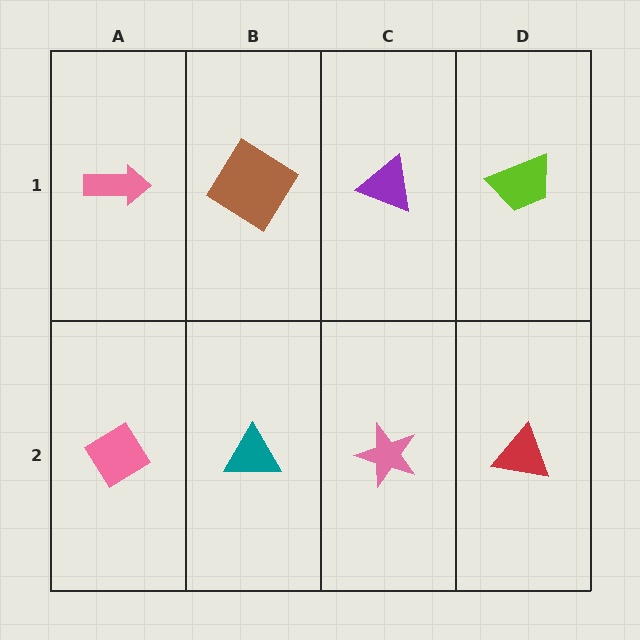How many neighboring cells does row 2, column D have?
2.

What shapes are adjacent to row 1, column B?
A teal triangle (row 2, column B), a pink arrow (row 1, column A), a purple triangle (row 1, column C).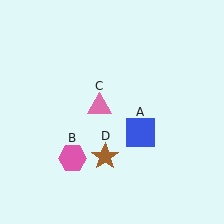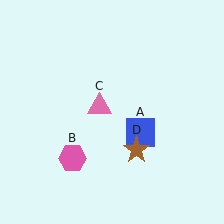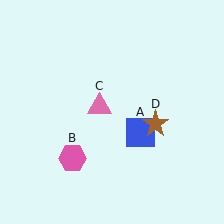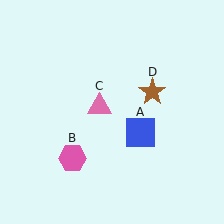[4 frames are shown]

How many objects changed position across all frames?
1 object changed position: brown star (object D).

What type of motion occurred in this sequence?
The brown star (object D) rotated counterclockwise around the center of the scene.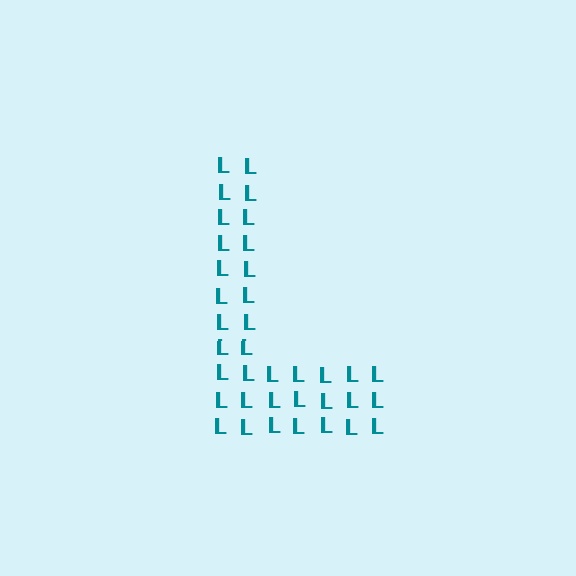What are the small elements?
The small elements are letter L's.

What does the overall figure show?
The overall figure shows the letter L.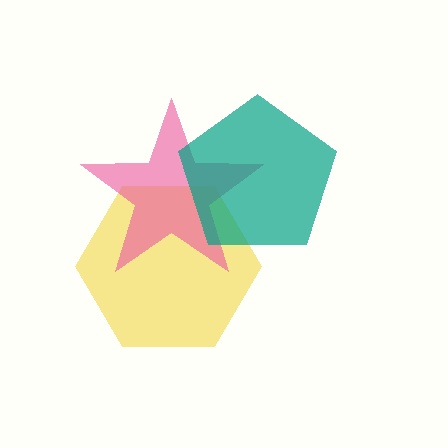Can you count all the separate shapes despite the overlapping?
Yes, there are 3 separate shapes.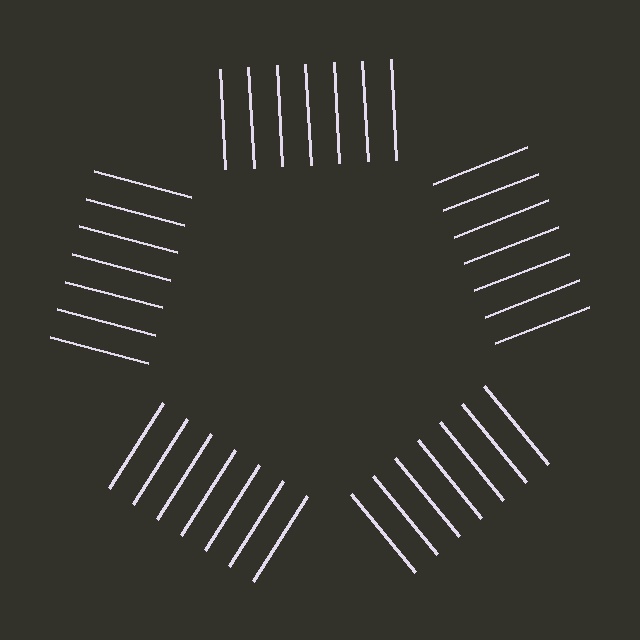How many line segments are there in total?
35 — 7 along each of the 5 edges.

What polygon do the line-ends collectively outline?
An illusory pentagon — the line segments terminate on its edges but no continuous stroke is drawn.